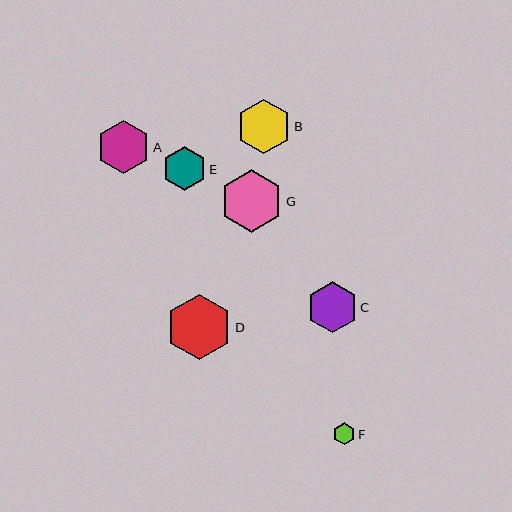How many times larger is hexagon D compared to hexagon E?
Hexagon D is approximately 1.5 times the size of hexagon E.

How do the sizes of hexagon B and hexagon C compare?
Hexagon B and hexagon C are approximately the same size.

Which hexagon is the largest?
Hexagon D is the largest with a size of approximately 65 pixels.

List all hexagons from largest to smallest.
From largest to smallest: D, G, B, A, C, E, F.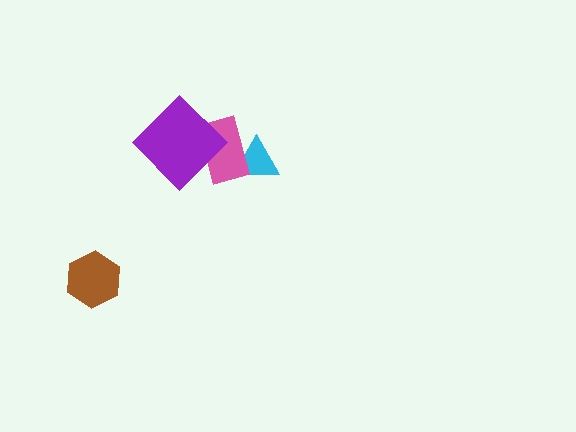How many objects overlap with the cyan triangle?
1 object overlaps with the cyan triangle.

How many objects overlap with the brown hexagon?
0 objects overlap with the brown hexagon.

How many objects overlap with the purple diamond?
1 object overlaps with the purple diamond.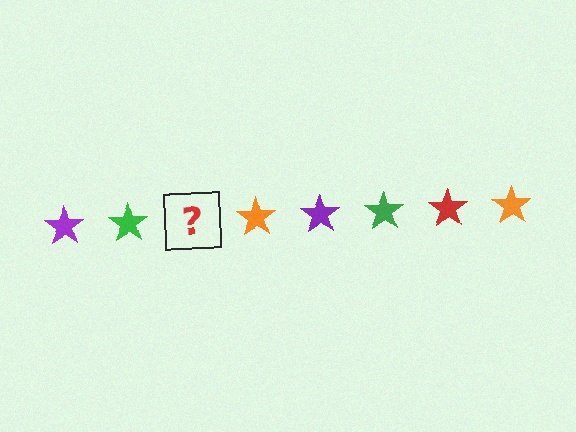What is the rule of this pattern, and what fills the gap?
The rule is that the pattern cycles through purple, green, red, orange stars. The gap should be filled with a red star.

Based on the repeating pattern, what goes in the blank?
The blank should be a red star.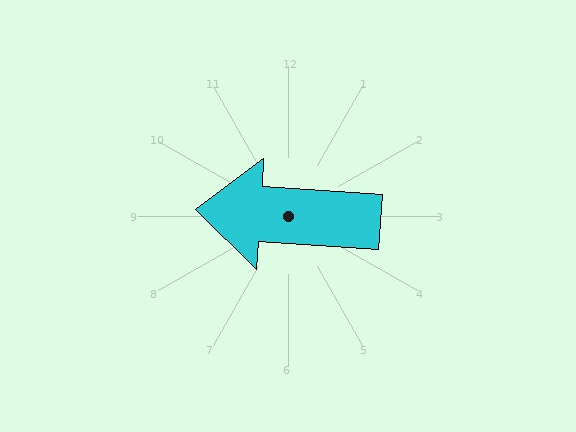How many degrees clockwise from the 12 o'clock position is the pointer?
Approximately 274 degrees.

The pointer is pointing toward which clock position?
Roughly 9 o'clock.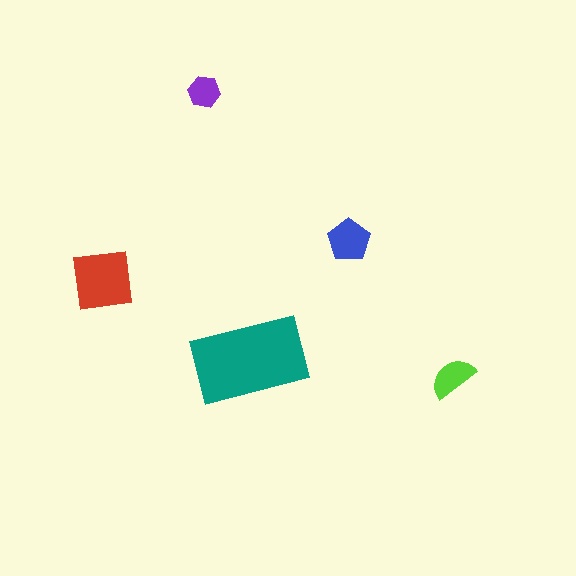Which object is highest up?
The purple hexagon is topmost.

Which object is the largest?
The teal rectangle.